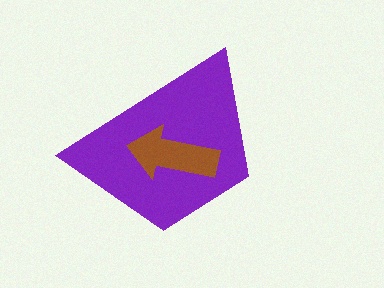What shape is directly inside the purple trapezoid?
The brown arrow.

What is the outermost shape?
The purple trapezoid.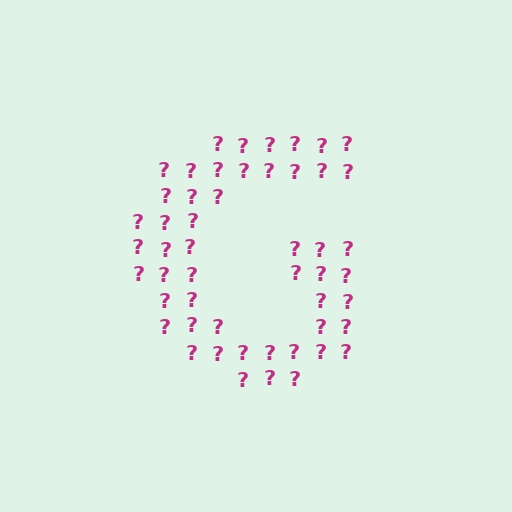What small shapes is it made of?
It is made of small question marks.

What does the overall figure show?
The overall figure shows the letter G.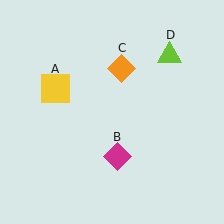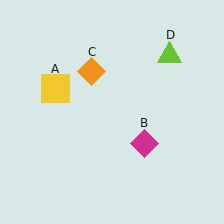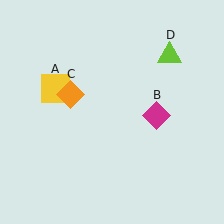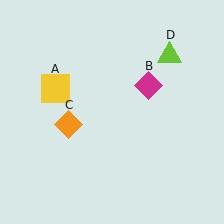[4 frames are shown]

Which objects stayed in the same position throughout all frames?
Yellow square (object A) and lime triangle (object D) remained stationary.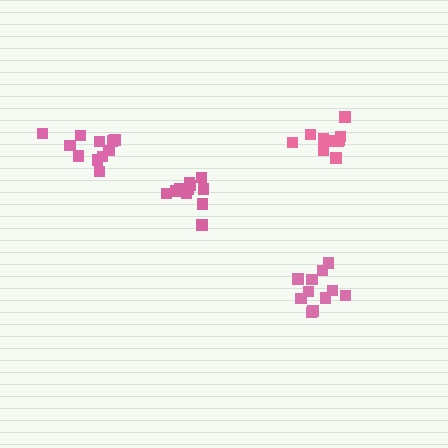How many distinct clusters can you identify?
There are 4 distinct clusters.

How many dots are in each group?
Group 1: 11 dots, Group 2: 12 dots, Group 3: 11 dots, Group 4: 10 dots (44 total).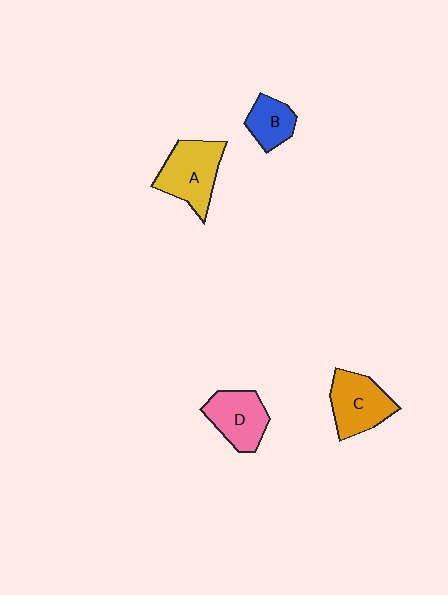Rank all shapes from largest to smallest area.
From largest to smallest: A (yellow), C (orange), D (pink), B (blue).